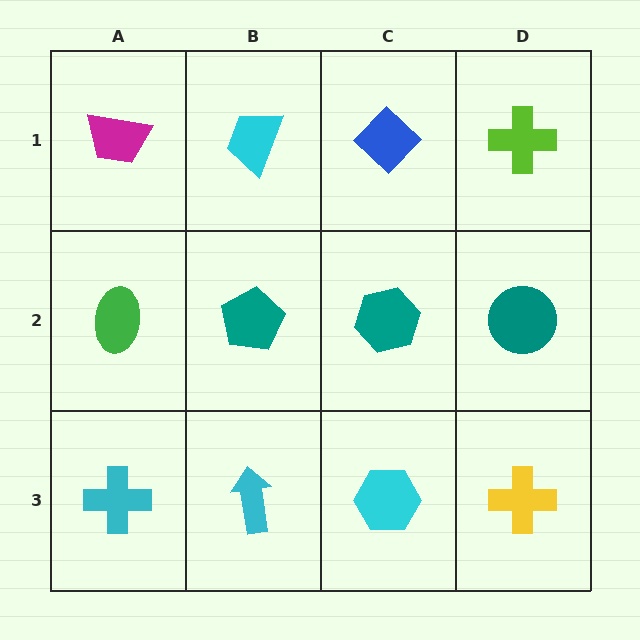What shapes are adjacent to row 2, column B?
A cyan trapezoid (row 1, column B), a cyan arrow (row 3, column B), a green ellipse (row 2, column A), a teal hexagon (row 2, column C).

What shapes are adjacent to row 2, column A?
A magenta trapezoid (row 1, column A), a cyan cross (row 3, column A), a teal pentagon (row 2, column B).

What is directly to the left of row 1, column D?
A blue diamond.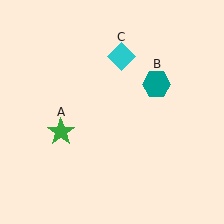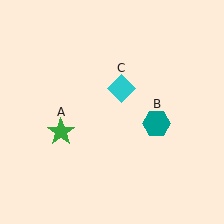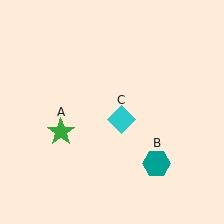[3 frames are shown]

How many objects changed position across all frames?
2 objects changed position: teal hexagon (object B), cyan diamond (object C).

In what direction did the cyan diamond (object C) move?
The cyan diamond (object C) moved down.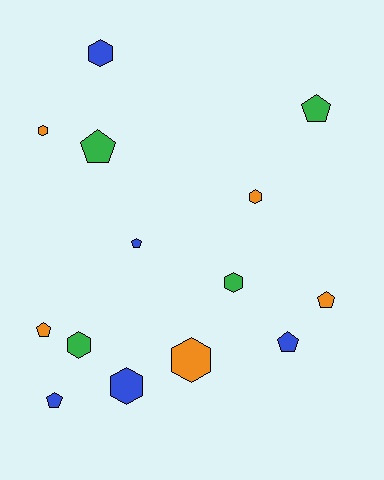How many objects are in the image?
There are 14 objects.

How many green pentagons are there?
There are 2 green pentagons.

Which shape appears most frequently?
Hexagon, with 7 objects.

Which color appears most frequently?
Orange, with 5 objects.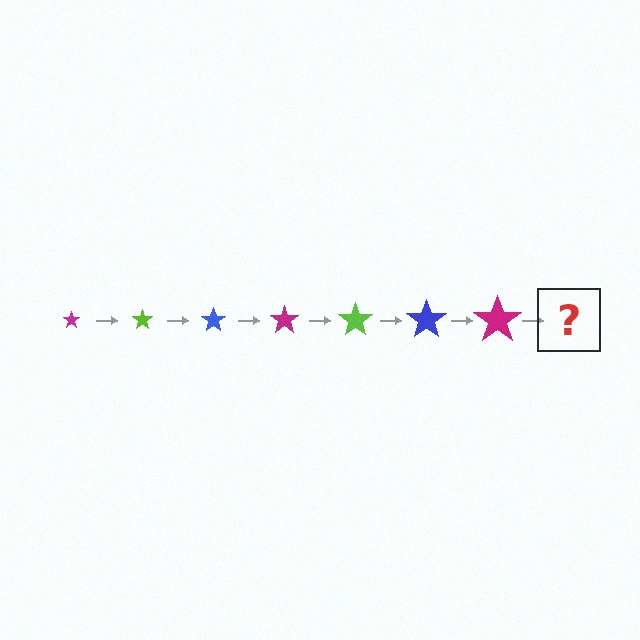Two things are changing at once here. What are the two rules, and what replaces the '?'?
The two rules are that the star grows larger each step and the color cycles through magenta, lime, and blue. The '?' should be a lime star, larger than the previous one.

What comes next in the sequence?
The next element should be a lime star, larger than the previous one.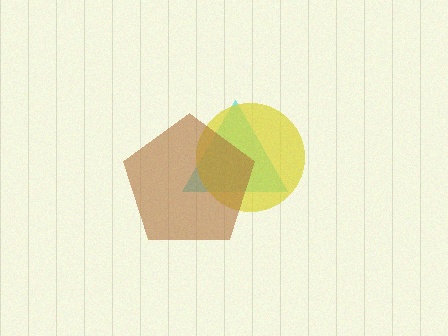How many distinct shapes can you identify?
There are 3 distinct shapes: a cyan triangle, a yellow circle, a brown pentagon.